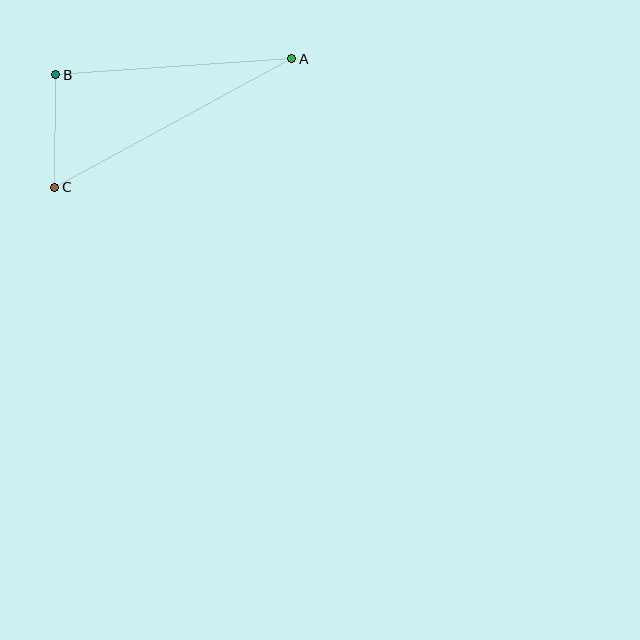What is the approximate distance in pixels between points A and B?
The distance between A and B is approximately 237 pixels.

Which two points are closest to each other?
Points B and C are closest to each other.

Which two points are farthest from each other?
Points A and C are farthest from each other.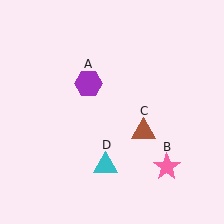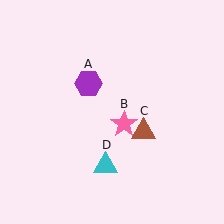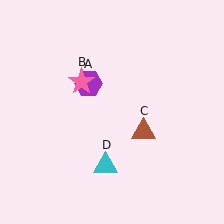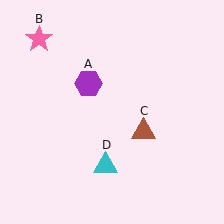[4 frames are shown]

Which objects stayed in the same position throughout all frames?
Purple hexagon (object A) and brown triangle (object C) and cyan triangle (object D) remained stationary.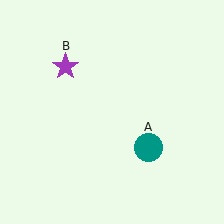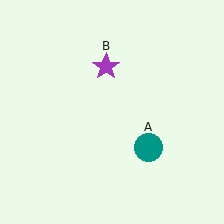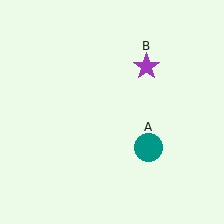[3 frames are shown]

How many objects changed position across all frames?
1 object changed position: purple star (object B).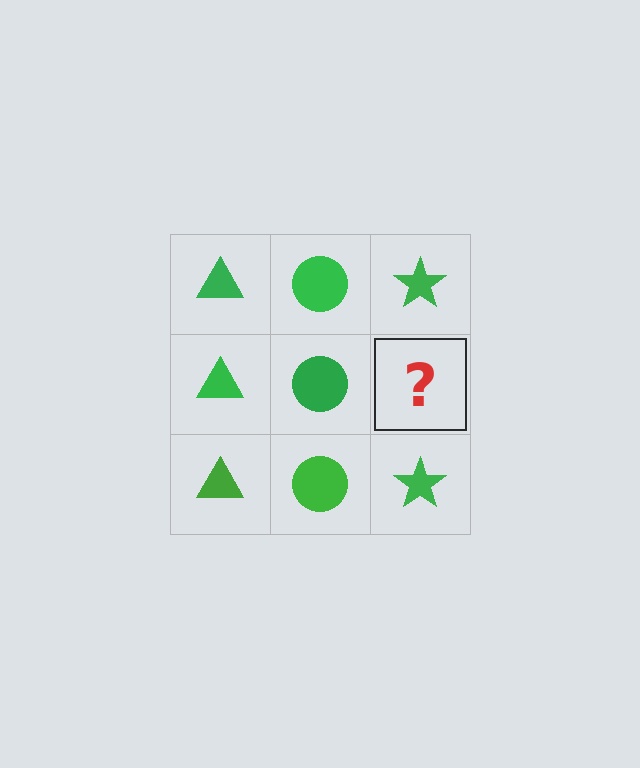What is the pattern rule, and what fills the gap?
The rule is that each column has a consistent shape. The gap should be filled with a green star.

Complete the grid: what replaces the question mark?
The question mark should be replaced with a green star.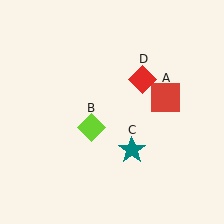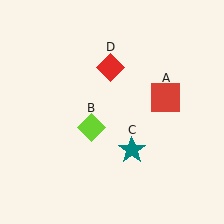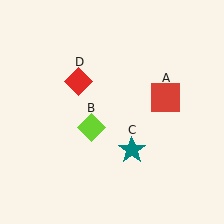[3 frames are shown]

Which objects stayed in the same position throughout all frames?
Red square (object A) and lime diamond (object B) and teal star (object C) remained stationary.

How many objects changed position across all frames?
1 object changed position: red diamond (object D).